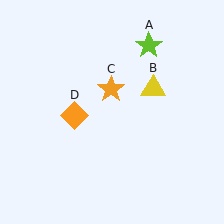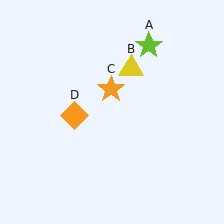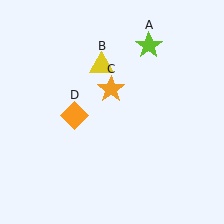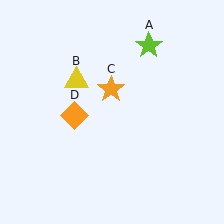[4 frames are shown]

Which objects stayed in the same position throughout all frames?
Lime star (object A) and orange star (object C) and orange diamond (object D) remained stationary.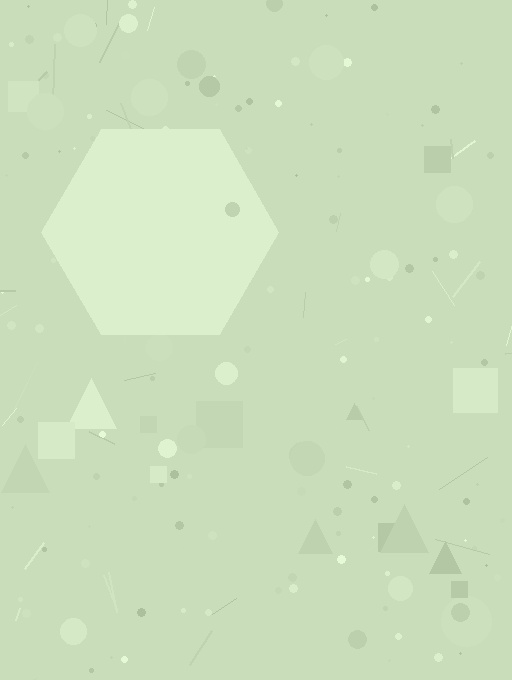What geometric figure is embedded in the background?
A hexagon is embedded in the background.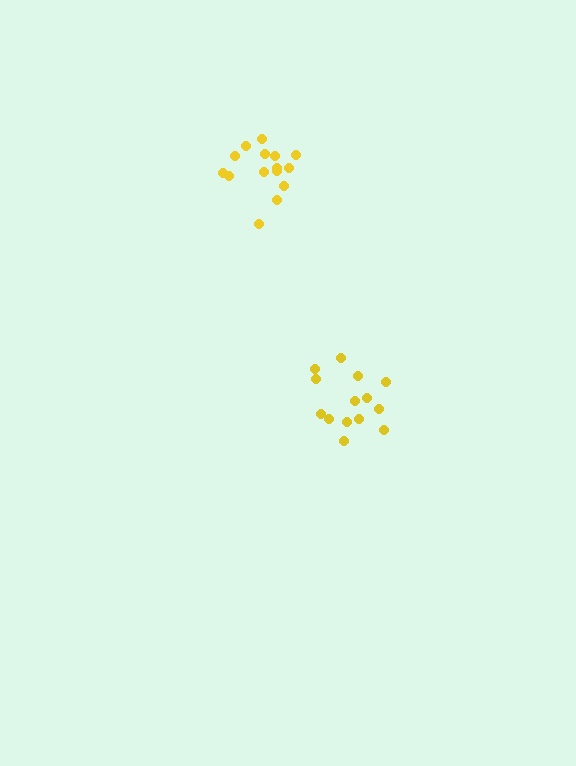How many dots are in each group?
Group 1: 14 dots, Group 2: 15 dots (29 total).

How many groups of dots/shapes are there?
There are 2 groups.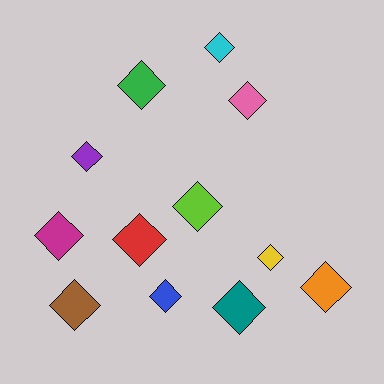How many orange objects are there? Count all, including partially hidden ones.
There is 1 orange object.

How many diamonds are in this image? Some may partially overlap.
There are 12 diamonds.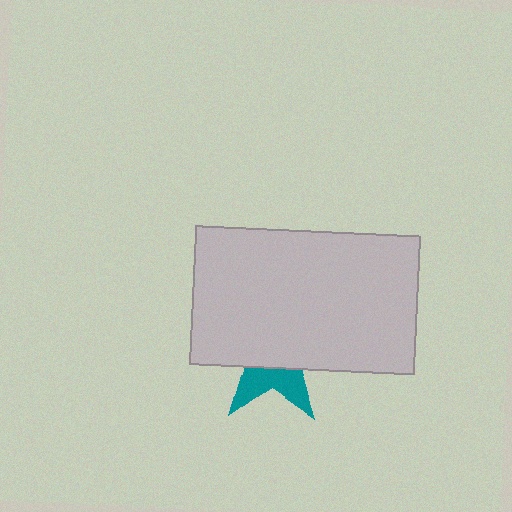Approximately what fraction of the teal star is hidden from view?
Roughly 65% of the teal star is hidden behind the light gray rectangle.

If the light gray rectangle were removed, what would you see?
You would see the complete teal star.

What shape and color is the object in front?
The object in front is a light gray rectangle.